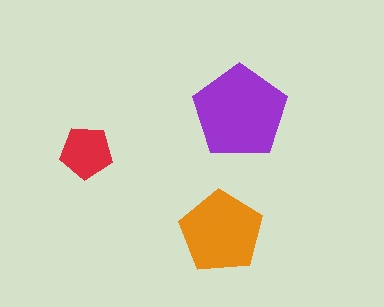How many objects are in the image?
There are 3 objects in the image.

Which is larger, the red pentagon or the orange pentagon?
The orange one.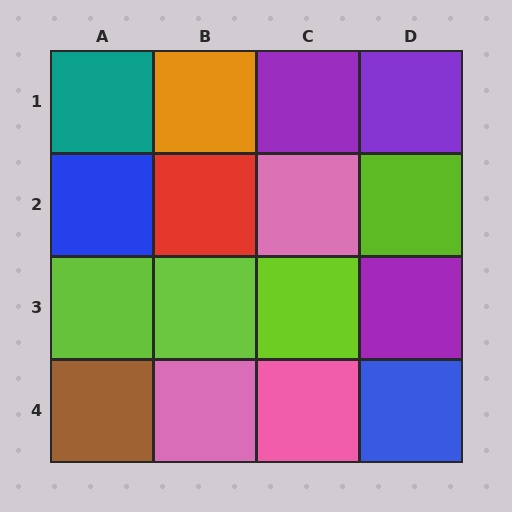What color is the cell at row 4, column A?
Brown.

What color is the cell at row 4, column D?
Blue.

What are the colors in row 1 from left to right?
Teal, orange, purple, purple.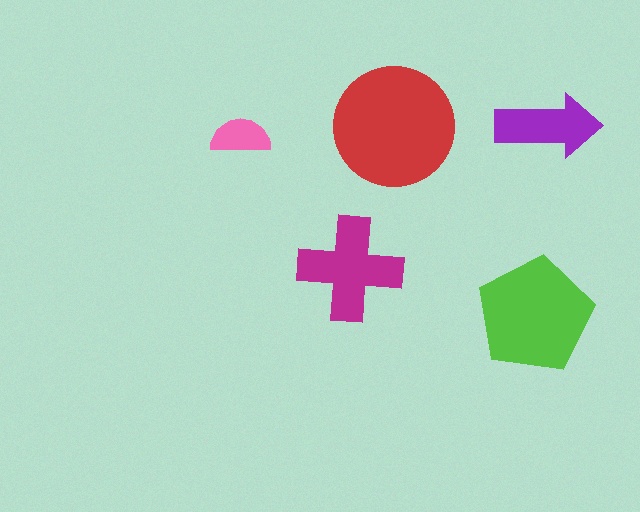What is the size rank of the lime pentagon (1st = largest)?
2nd.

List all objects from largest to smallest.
The red circle, the lime pentagon, the magenta cross, the purple arrow, the pink semicircle.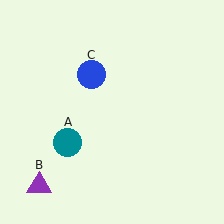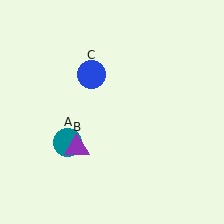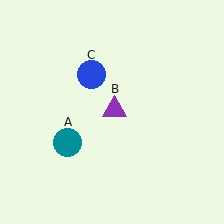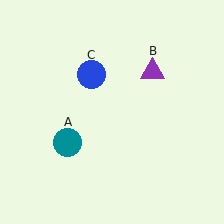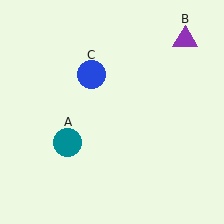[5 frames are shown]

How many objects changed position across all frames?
1 object changed position: purple triangle (object B).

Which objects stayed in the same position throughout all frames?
Teal circle (object A) and blue circle (object C) remained stationary.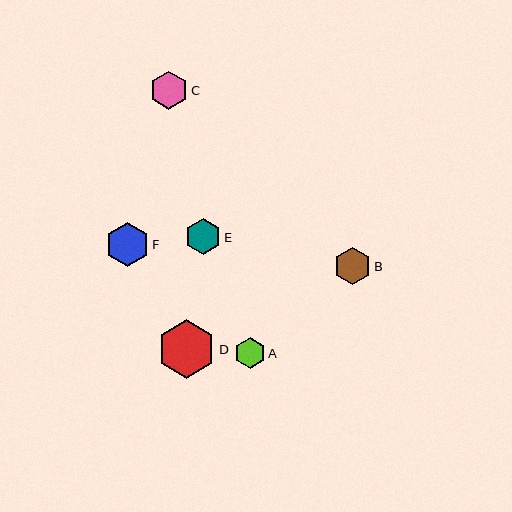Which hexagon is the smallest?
Hexagon A is the smallest with a size of approximately 30 pixels.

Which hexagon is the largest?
Hexagon D is the largest with a size of approximately 59 pixels.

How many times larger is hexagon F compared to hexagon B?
Hexagon F is approximately 1.2 times the size of hexagon B.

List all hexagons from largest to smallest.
From largest to smallest: D, F, C, B, E, A.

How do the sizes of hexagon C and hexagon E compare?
Hexagon C and hexagon E are approximately the same size.